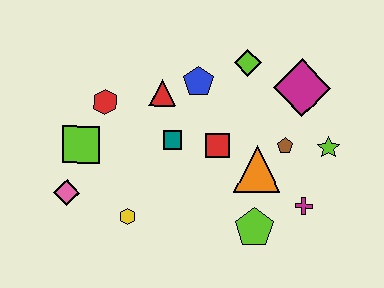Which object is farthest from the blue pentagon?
The pink diamond is farthest from the blue pentagon.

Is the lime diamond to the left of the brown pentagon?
Yes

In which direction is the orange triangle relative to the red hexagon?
The orange triangle is to the right of the red hexagon.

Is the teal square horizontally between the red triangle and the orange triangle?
Yes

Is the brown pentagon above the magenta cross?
Yes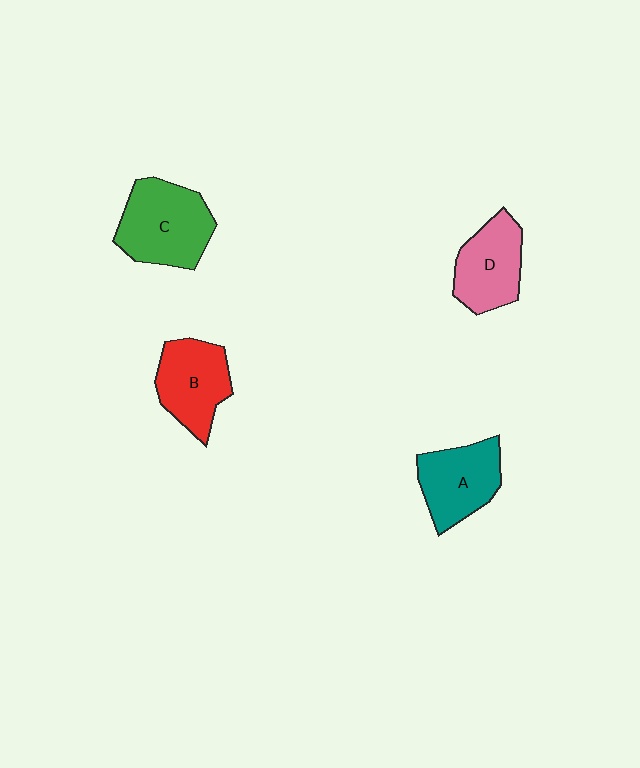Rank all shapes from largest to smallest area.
From largest to smallest: C (green), B (red), A (teal), D (pink).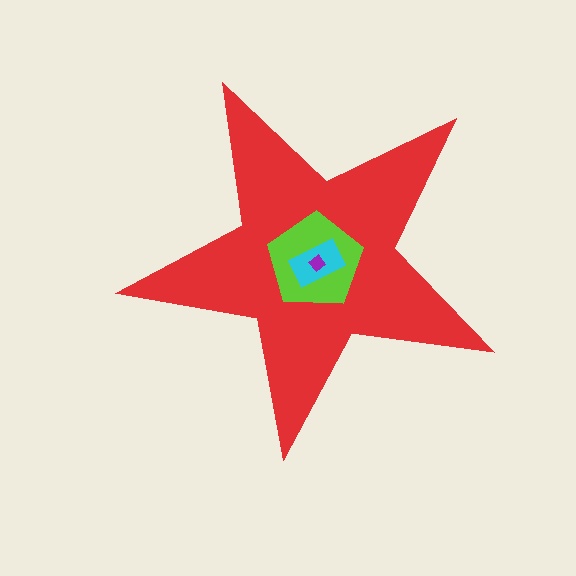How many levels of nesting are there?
4.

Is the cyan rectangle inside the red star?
Yes.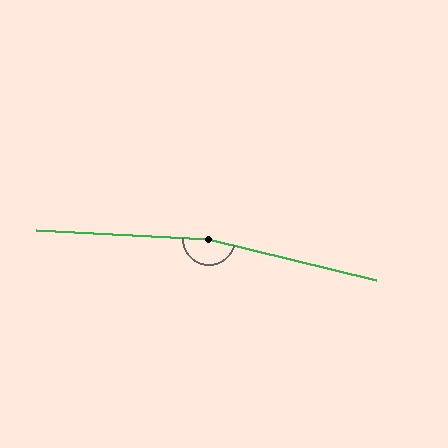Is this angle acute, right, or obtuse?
It is obtuse.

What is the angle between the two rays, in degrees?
Approximately 169 degrees.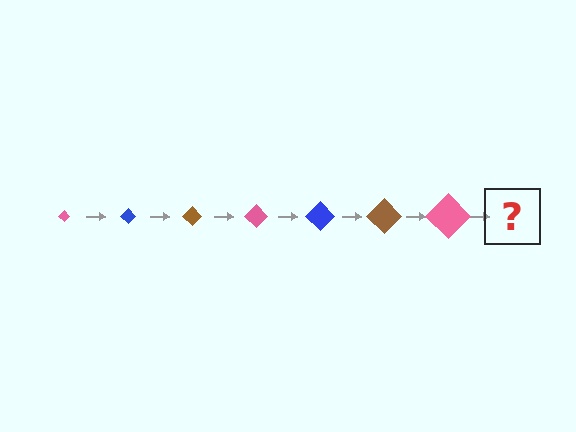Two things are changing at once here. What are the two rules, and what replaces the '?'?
The two rules are that the diamond grows larger each step and the color cycles through pink, blue, and brown. The '?' should be a blue diamond, larger than the previous one.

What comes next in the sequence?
The next element should be a blue diamond, larger than the previous one.